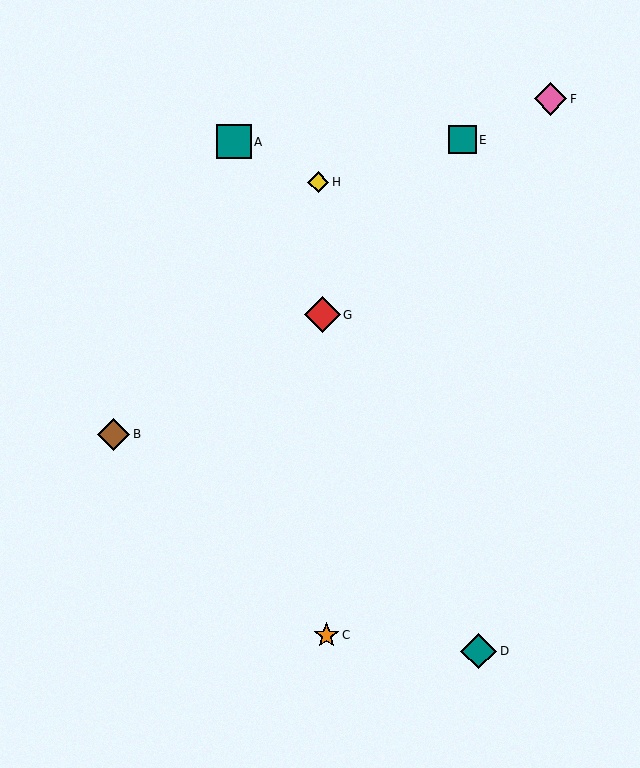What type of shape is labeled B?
Shape B is a brown diamond.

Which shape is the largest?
The teal diamond (labeled D) is the largest.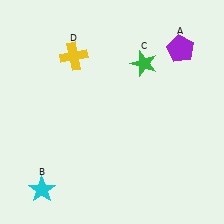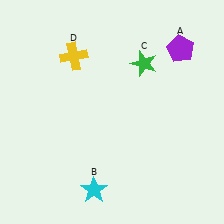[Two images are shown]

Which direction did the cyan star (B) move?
The cyan star (B) moved right.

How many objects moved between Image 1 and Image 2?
1 object moved between the two images.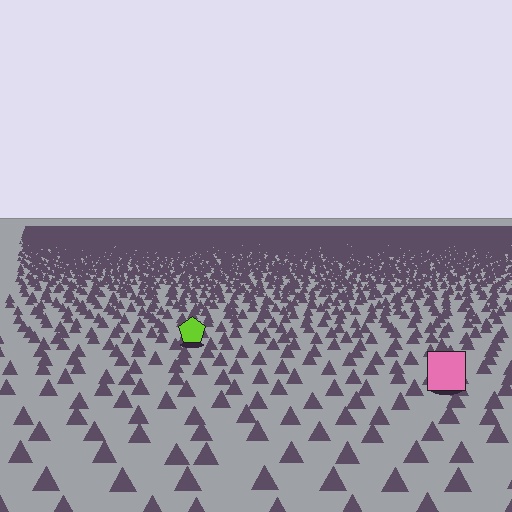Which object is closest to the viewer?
The pink square is closest. The texture marks near it are larger and more spread out.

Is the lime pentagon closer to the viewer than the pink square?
No. The pink square is closer — you can tell from the texture gradient: the ground texture is coarser near it.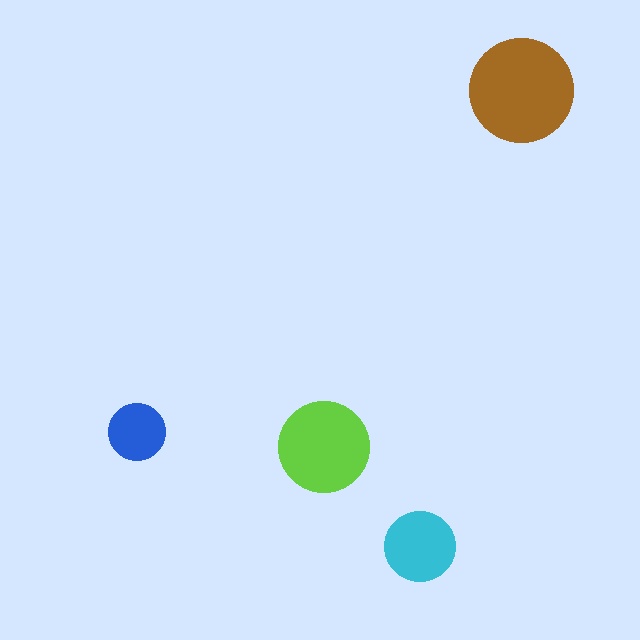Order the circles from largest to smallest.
the brown one, the lime one, the cyan one, the blue one.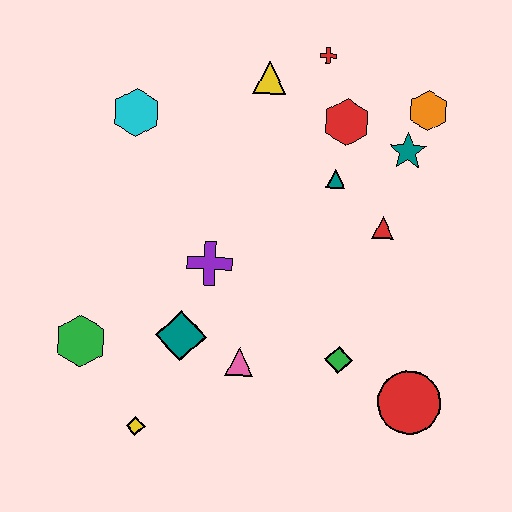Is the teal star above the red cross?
No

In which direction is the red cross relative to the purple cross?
The red cross is above the purple cross.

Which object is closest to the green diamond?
The red circle is closest to the green diamond.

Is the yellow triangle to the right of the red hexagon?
No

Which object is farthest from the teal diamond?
The orange hexagon is farthest from the teal diamond.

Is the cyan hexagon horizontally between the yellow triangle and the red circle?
No